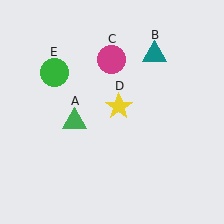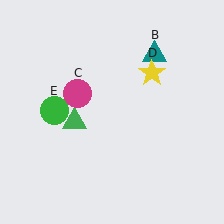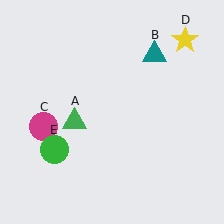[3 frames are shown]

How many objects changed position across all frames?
3 objects changed position: magenta circle (object C), yellow star (object D), green circle (object E).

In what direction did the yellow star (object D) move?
The yellow star (object D) moved up and to the right.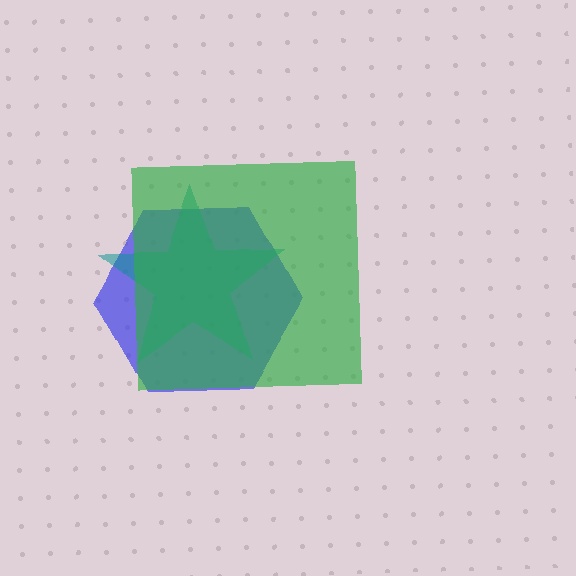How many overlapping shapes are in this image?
There are 3 overlapping shapes in the image.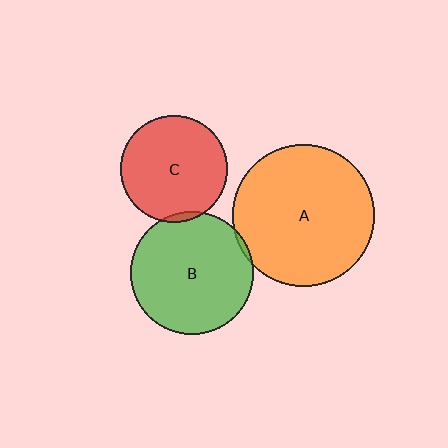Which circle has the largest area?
Circle A (orange).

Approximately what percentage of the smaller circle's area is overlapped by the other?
Approximately 5%.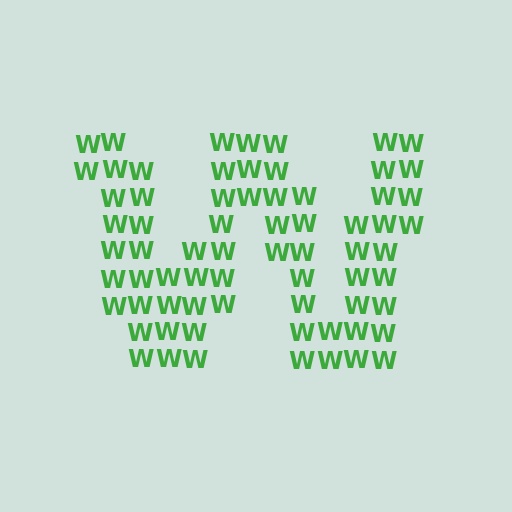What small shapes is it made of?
It is made of small letter W's.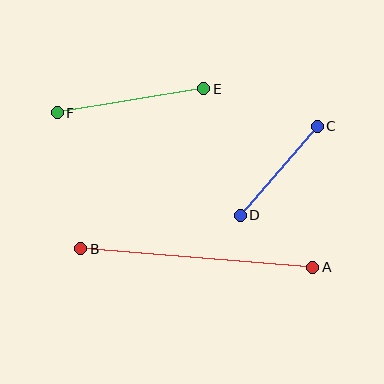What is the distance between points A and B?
The distance is approximately 232 pixels.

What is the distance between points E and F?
The distance is approximately 148 pixels.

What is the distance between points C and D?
The distance is approximately 118 pixels.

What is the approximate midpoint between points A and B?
The midpoint is at approximately (197, 258) pixels.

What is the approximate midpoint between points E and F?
The midpoint is at approximately (131, 101) pixels.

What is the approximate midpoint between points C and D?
The midpoint is at approximately (279, 171) pixels.